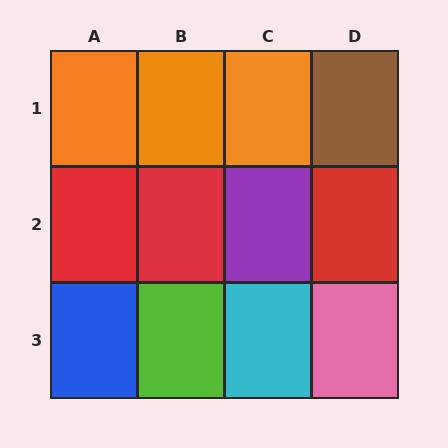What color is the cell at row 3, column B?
Lime.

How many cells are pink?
1 cell is pink.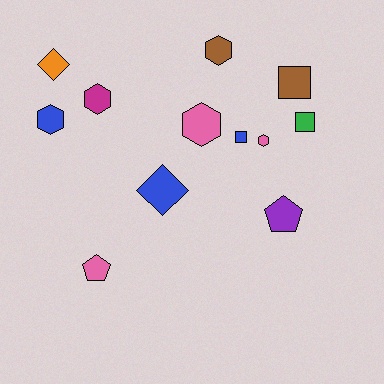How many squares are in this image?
There are 3 squares.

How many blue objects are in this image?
There are 3 blue objects.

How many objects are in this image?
There are 12 objects.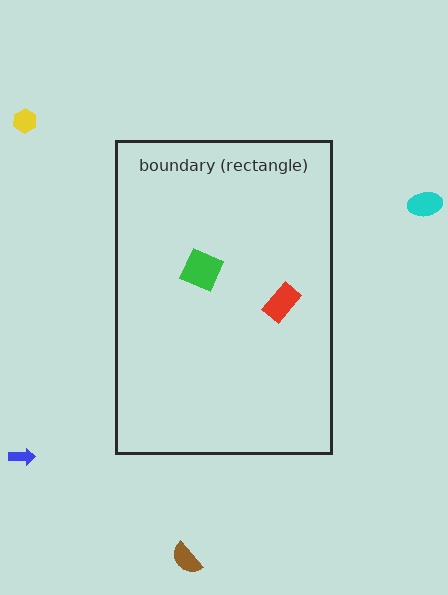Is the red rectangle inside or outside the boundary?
Inside.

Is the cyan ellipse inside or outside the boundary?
Outside.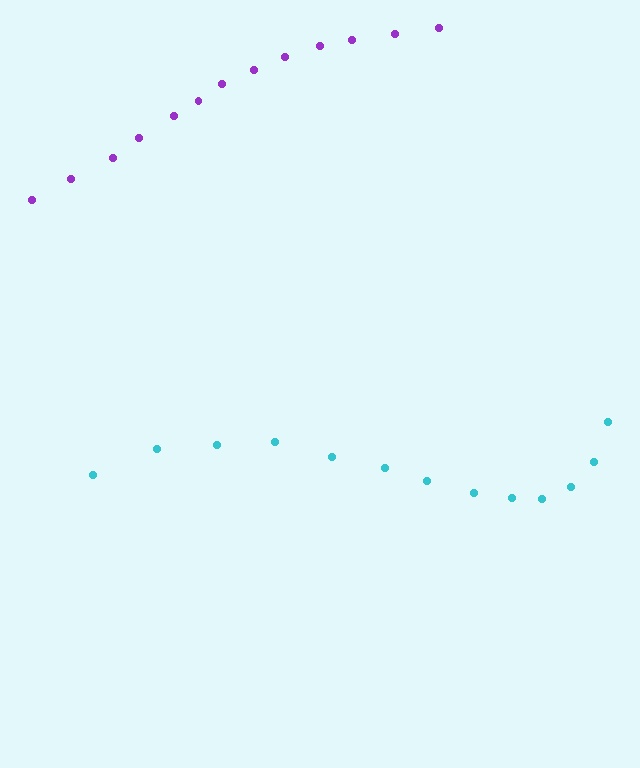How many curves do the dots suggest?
There are 2 distinct paths.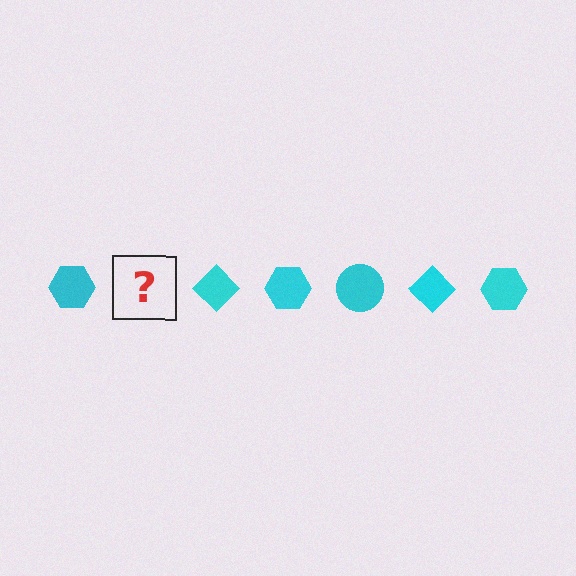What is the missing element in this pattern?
The missing element is a cyan circle.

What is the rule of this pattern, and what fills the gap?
The rule is that the pattern cycles through hexagon, circle, diamond shapes in cyan. The gap should be filled with a cyan circle.